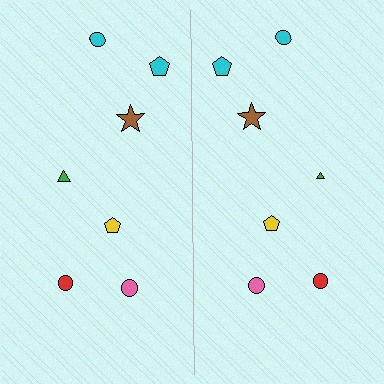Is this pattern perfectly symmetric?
No, the pattern is not perfectly symmetric. The green triangle on the right side has a different size than its mirror counterpart.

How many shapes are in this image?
There are 14 shapes in this image.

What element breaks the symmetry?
The green triangle on the right side has a different size than its mirror counterpart.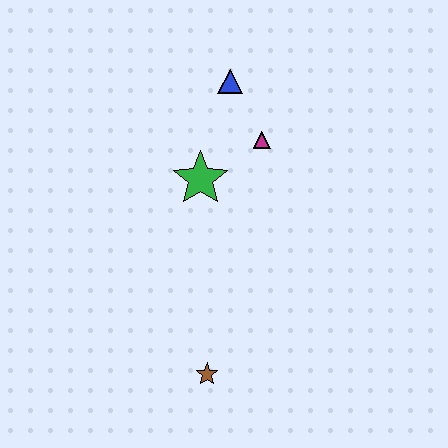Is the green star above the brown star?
Yes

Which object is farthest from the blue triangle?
The brown star is farthest from the blue triangle.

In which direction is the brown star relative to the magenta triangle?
The brown star is below the magenta triangle.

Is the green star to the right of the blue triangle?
No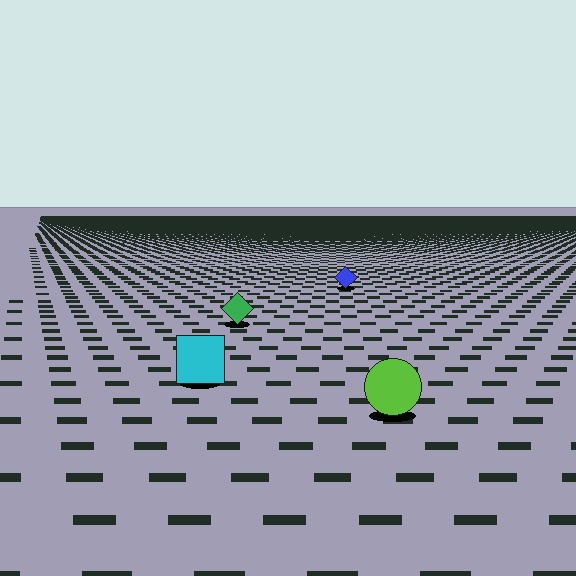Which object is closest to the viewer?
The lime circle is closest. The texture marks near it are larger and more spread out.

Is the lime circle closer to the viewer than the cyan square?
Yes. The lime circle is closer — you can tell from the texture gradient: the ground texture is coarser near it.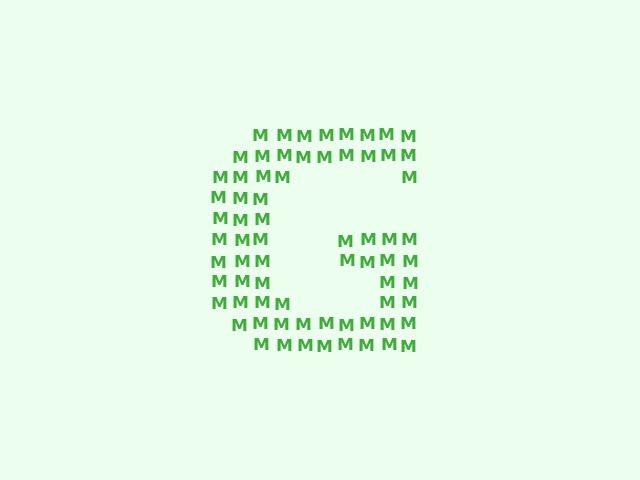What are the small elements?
The small elements are letter M's.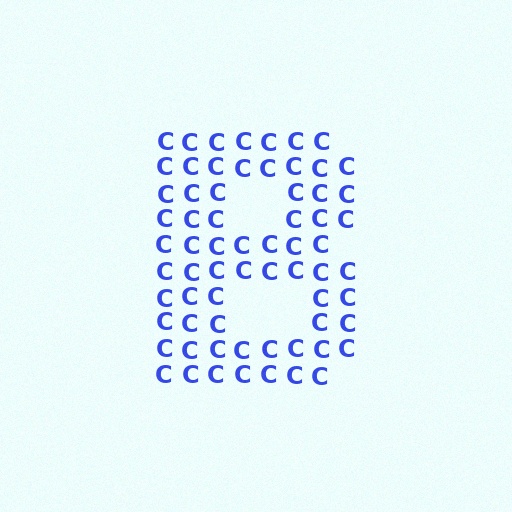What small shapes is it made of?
It is made of small letter C's.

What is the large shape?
The large shape is the letter B.